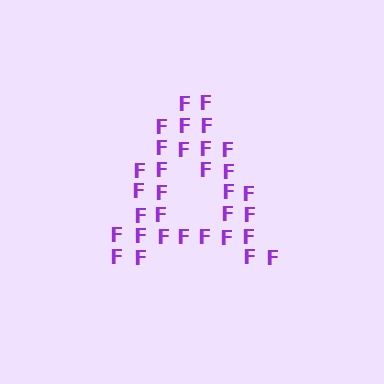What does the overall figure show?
The overall figure shows the letter A.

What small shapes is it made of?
It is made of small letter F's.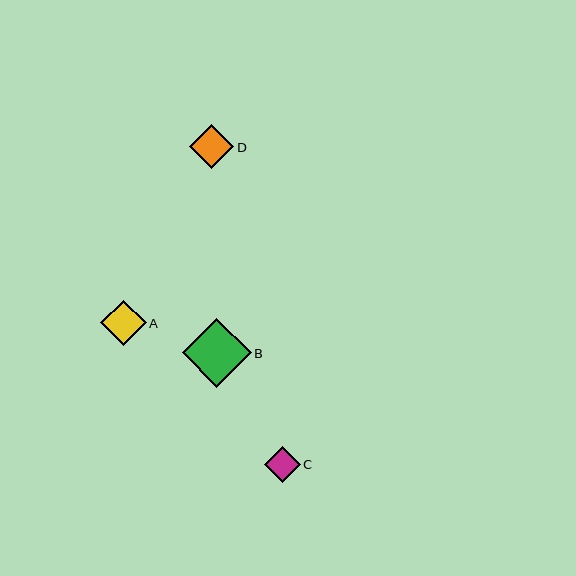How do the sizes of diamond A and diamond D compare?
Diamond A and diamond D are approximately the same size.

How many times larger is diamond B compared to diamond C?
Diamond B is approximately 1.9 times the size of diamond C.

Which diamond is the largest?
Diamond B is the largest with a size of approximately 69 pixels.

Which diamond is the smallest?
Diamond C is the smallest with a size of approximately 36 pixels.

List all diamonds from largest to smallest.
From largest to smallest: B, A, D, C.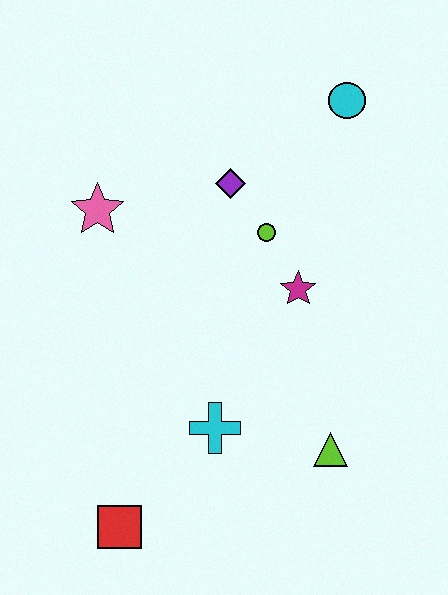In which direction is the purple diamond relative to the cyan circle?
The purple diamond is to the left of the cyan circle.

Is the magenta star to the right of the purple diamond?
Yes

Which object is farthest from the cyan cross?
The cyan circle is farthest from the cyan cross.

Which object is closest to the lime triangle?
The cyan cross is closest to the lime triangle.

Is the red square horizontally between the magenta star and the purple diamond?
No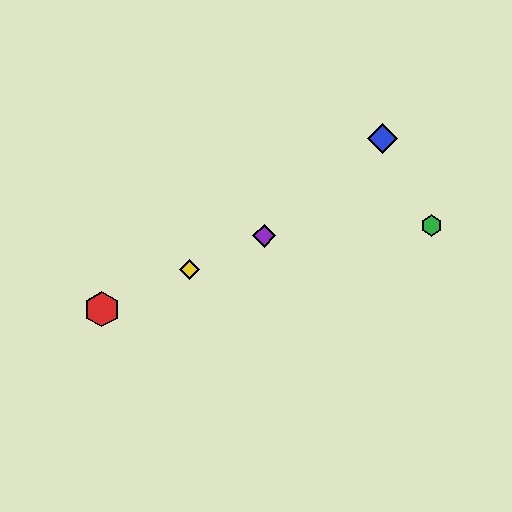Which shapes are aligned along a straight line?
The red hexagon, the yellow diamond, the purple diamond are aligned along a straight line.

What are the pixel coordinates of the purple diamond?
The purple diamond is at (264, 236).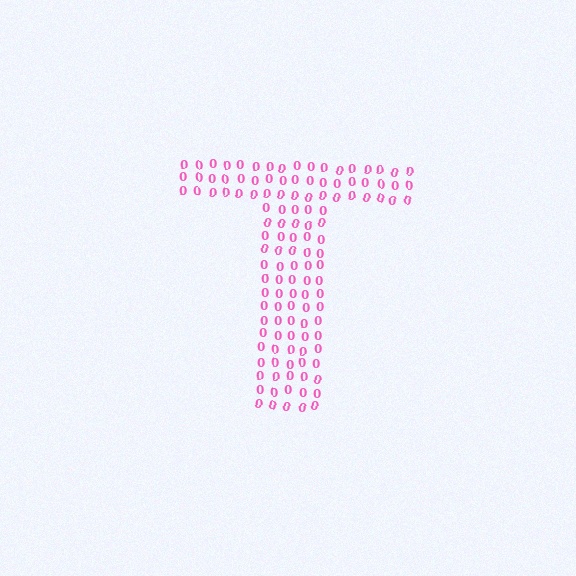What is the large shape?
The large shape is the letter T.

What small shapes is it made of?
It is made of small digit 0's.